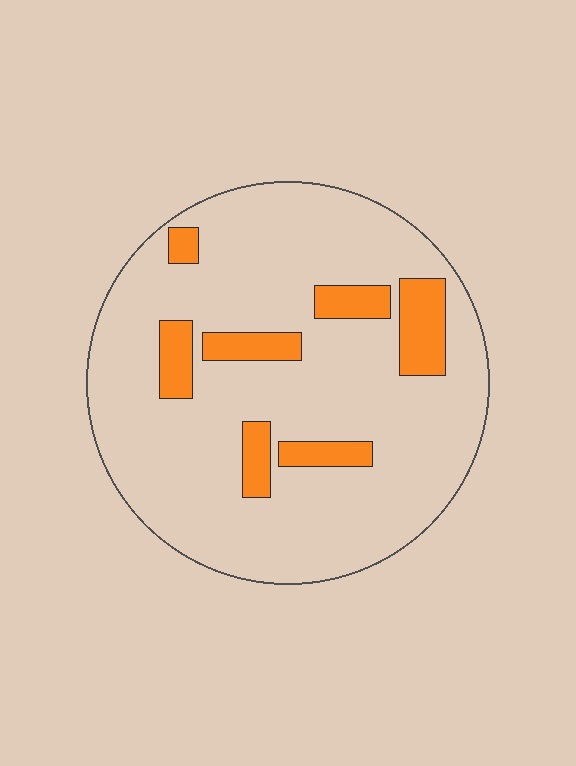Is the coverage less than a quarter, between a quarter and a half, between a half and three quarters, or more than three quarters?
Less than a quarter.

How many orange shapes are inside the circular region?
7.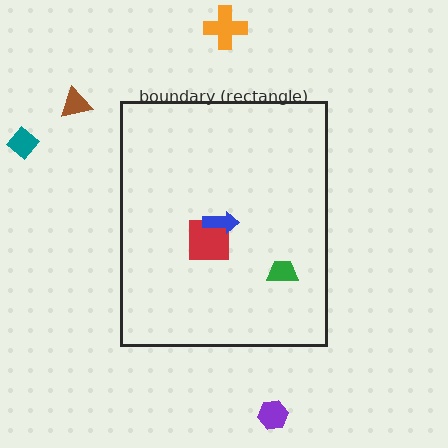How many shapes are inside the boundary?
3 inside, 4 outside.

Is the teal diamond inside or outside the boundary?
Outside.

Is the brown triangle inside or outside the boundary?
Outside.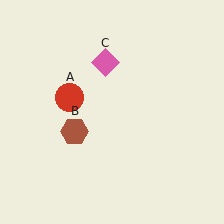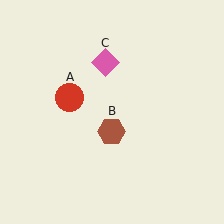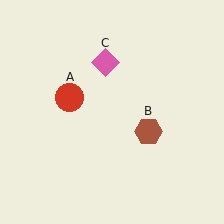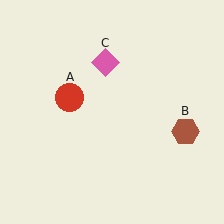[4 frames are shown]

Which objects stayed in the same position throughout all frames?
Red circle (object A) and pink diamond (object C) remained stationary.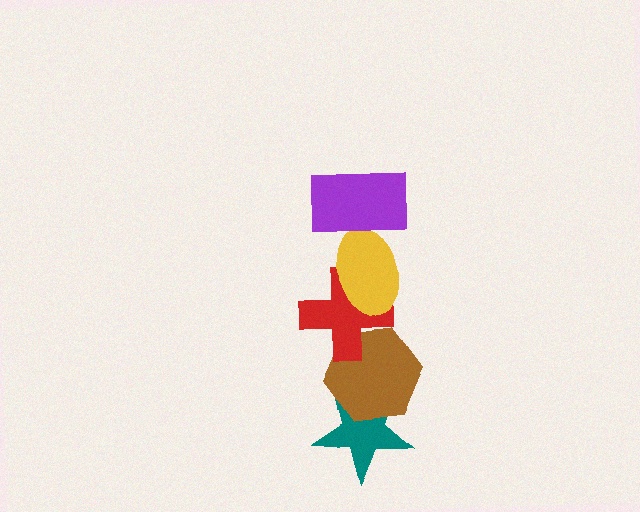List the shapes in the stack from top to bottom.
From top to bottom: the purple rectangle, the yellow ellipse, the red cross, the brown hexagon, the teal star.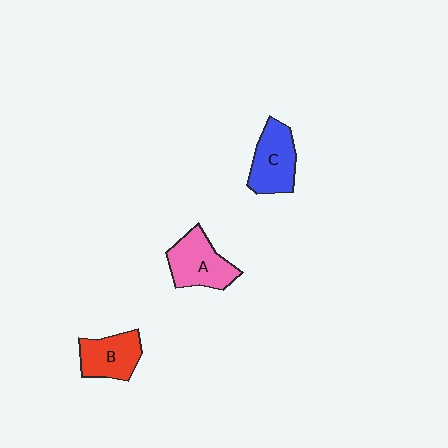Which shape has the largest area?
Shape A (pink).